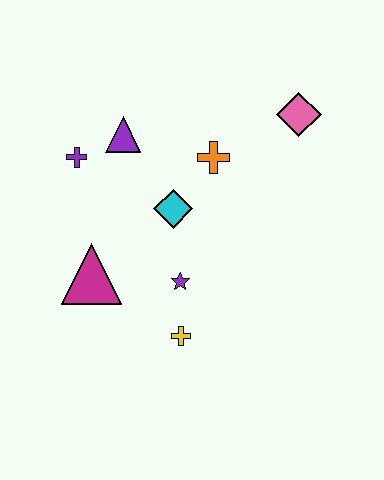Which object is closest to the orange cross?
The cyan diamond is closest to the orange cross.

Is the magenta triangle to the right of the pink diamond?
No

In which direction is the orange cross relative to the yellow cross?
The orange cross is above the yellow cross.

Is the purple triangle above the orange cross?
Yes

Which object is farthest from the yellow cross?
The pink diamond is farthest from the yellow cross.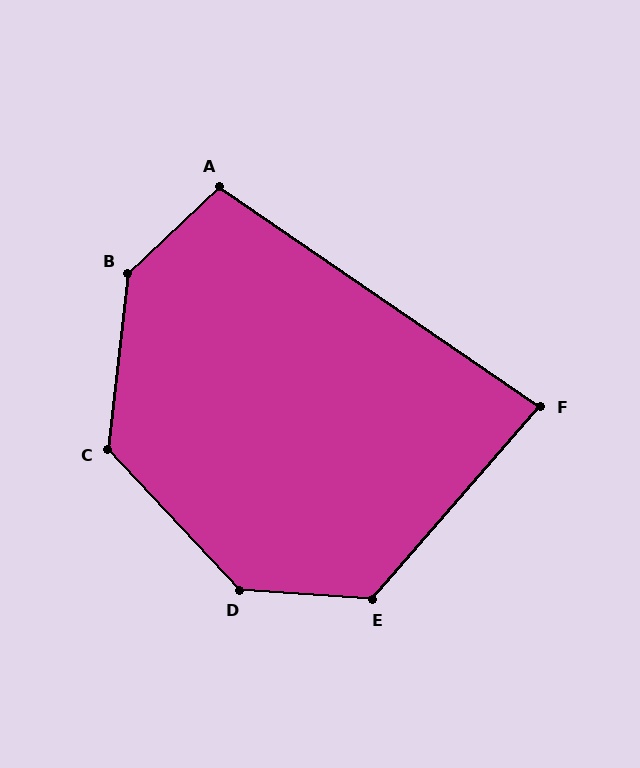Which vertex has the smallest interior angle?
F, at approximately 83 degrees.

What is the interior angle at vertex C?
Approximately 131 degrees (obtuse).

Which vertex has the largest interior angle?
B, at approximately 140 degrees.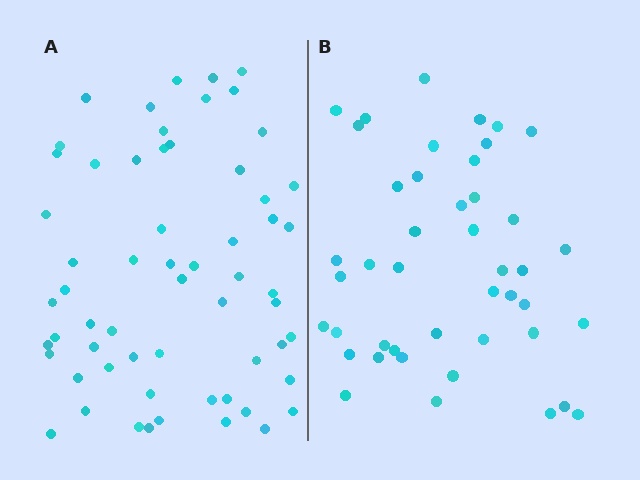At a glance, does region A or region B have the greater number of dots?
Region A (the left region) has more dots.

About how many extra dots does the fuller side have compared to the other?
Region A has approximately 15 more dots than region B.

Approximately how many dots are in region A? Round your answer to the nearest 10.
About 60 dots.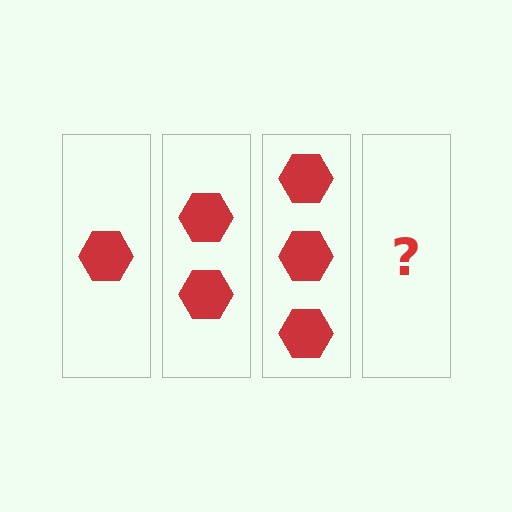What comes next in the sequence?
The next element should be 4 hexagons.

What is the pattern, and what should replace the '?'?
The pattern is that each step adds one more hexagon. The '?' should be 4 hexagons.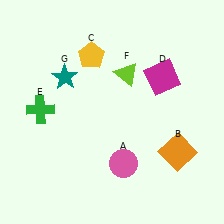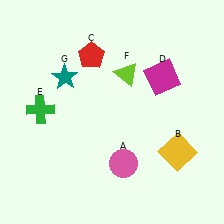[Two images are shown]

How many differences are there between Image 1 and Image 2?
There are 2 differences between the two images.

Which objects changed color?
B changed from orange to yellow. C changed from yellow to red.